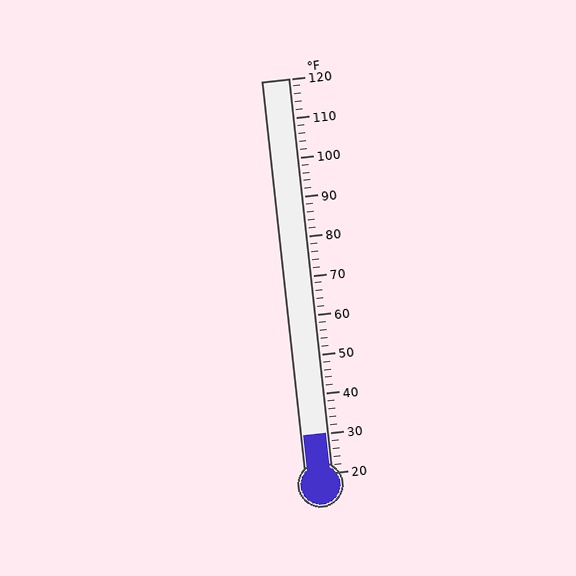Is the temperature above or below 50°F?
The temperature is below 50°F.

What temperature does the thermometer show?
The thermometer shows approximately 30°F.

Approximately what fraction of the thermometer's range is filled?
The thermometer is filled to approximately 10% of its range.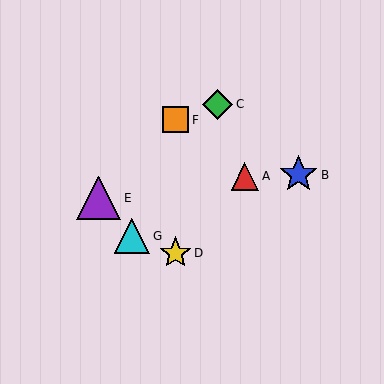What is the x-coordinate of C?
Object C is at x≈218.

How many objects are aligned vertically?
2 objects (D, F) are aligned vertically.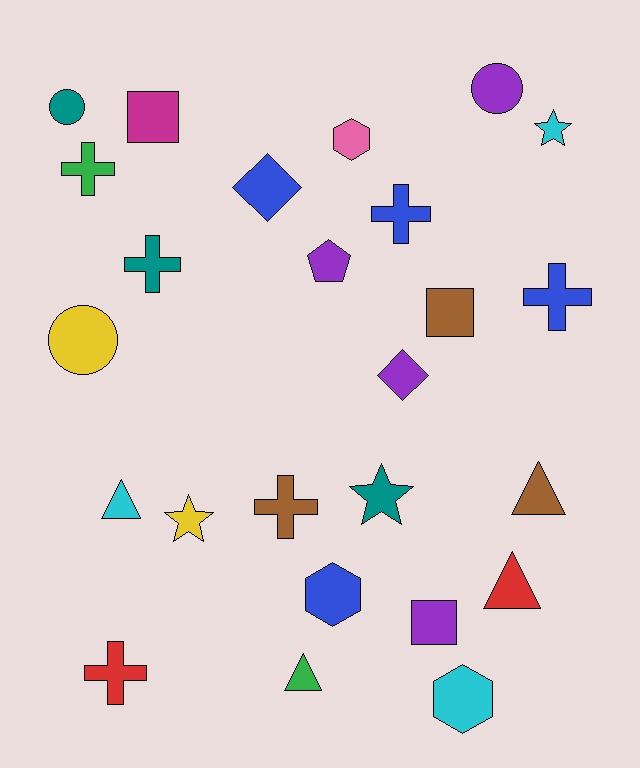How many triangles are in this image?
There are 4 triangles.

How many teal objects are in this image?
There are 3 teal objects.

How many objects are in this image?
There are 25 objects.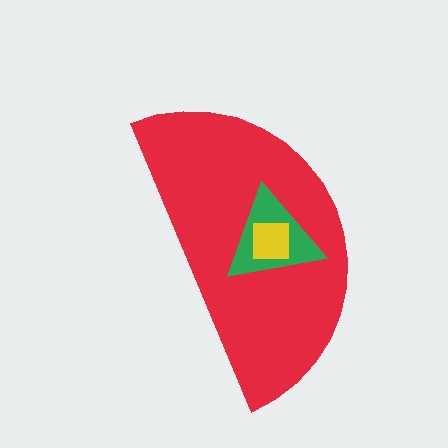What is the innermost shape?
The yellow square.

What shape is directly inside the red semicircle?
The green triangle.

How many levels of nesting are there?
3.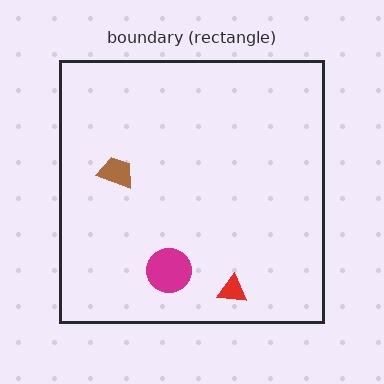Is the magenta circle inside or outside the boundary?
Inside.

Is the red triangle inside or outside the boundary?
Inside.